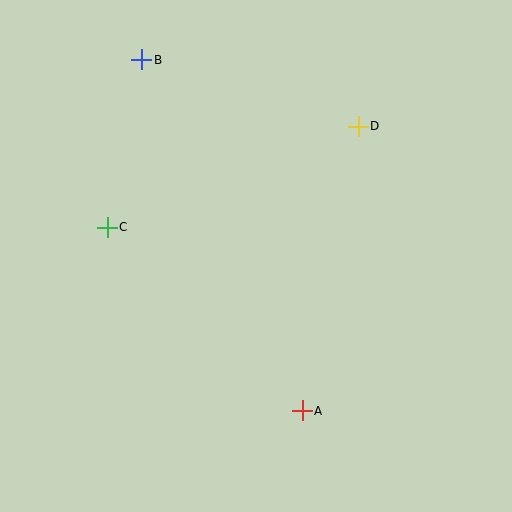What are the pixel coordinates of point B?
Point B is at (142, 60).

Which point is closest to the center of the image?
Point C at (107, 227) is closest to the center.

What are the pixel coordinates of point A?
Point A is at (302, 411).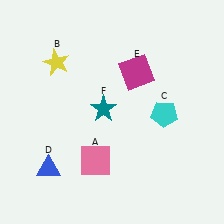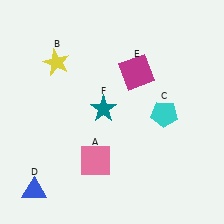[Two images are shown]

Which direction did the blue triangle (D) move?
The blue triangle (D) moved down.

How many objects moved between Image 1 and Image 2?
1 object moved between the two images.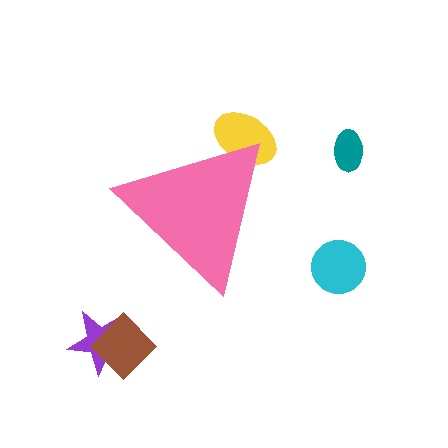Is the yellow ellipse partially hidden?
Yes, the yellow ellipse is partially hidden behind the pink triangle.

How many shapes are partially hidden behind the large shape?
1 shape is partially hidden.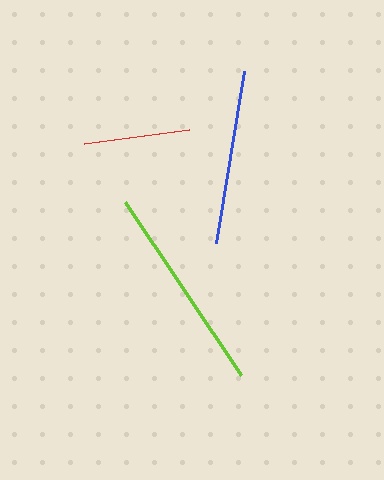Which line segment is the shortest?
The red line is the shortest at approximately 106 pixels.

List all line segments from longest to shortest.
From longest to shortest: lime, blue, red.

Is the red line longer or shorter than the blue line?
The blue line is longer than the red line.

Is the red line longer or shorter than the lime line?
The lime line is longer than the red line.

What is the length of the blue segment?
The blue segment is approximately 174 pixels long.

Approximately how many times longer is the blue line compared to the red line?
The blue line is approximately 1.6 times the length of the red line.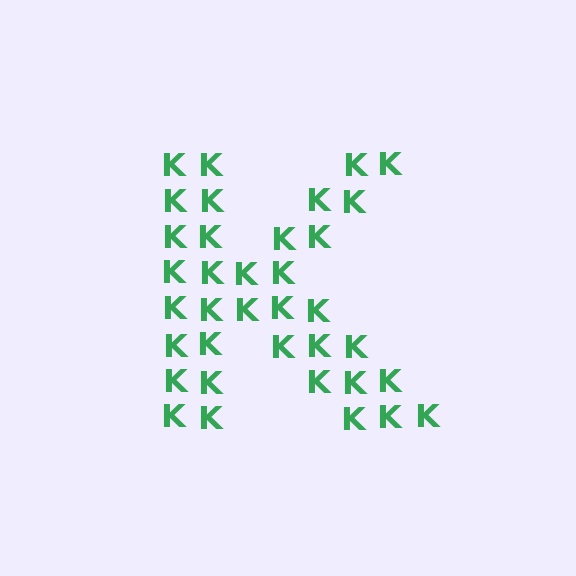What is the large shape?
The large shape is the letter K.